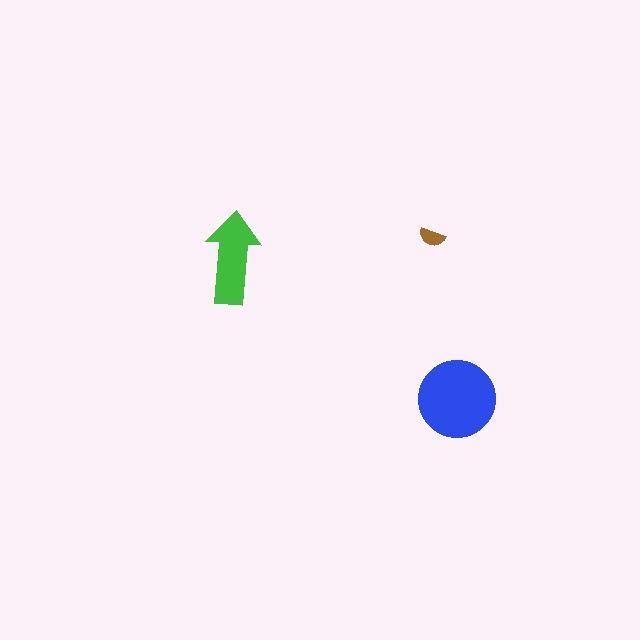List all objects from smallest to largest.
The brown semicircle, the green arrow, the blue circle.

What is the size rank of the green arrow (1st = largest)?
2nd.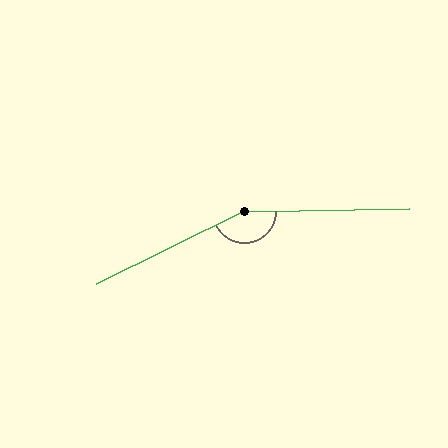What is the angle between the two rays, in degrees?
Approximately 155 degrees.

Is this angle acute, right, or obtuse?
It is obtuse.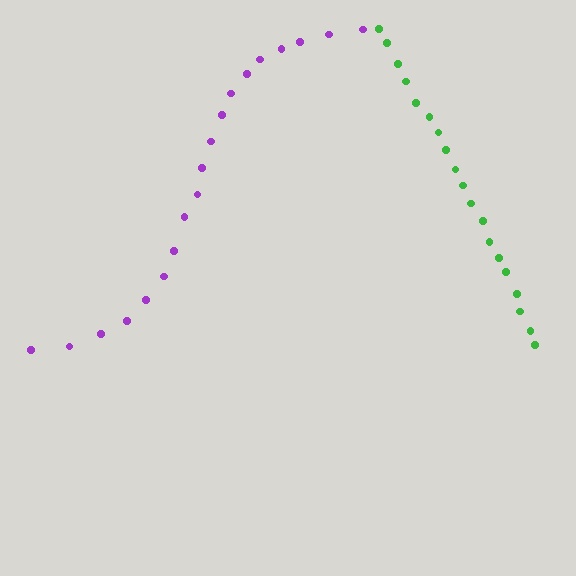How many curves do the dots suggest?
There are 2 distinct paths.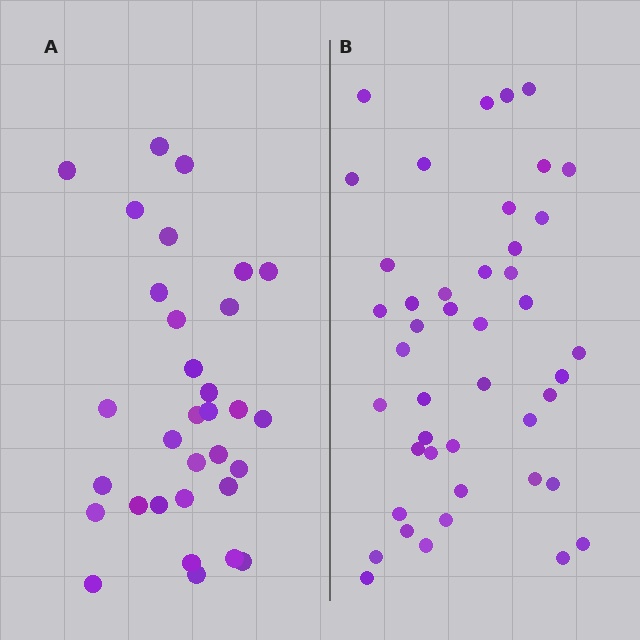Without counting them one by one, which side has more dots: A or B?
Region B (the right region) has more dots.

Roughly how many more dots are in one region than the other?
Region B has roughly 12 or so more dots than region A.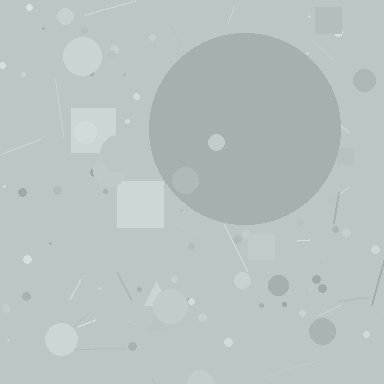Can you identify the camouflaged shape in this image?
The camouflaged shape is a circle.